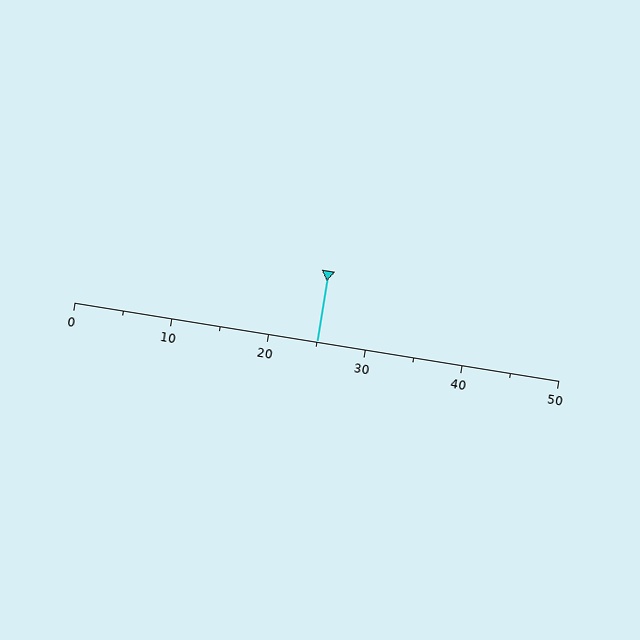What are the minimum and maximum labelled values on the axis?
The axis runs from 0 to 50.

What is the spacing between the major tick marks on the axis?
The major ticks are spaced 10 apart.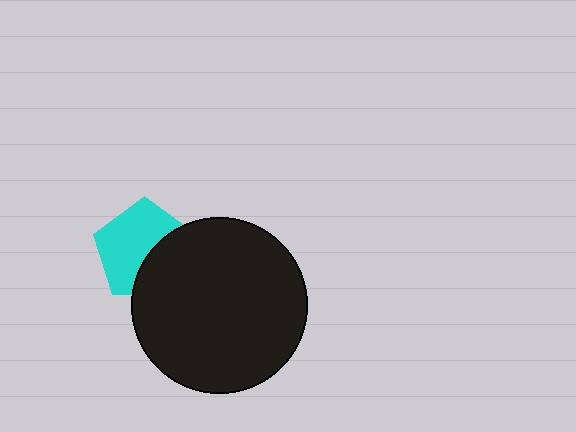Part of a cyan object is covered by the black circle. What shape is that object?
It is a pentagon.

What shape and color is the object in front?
The object in front is a black circle.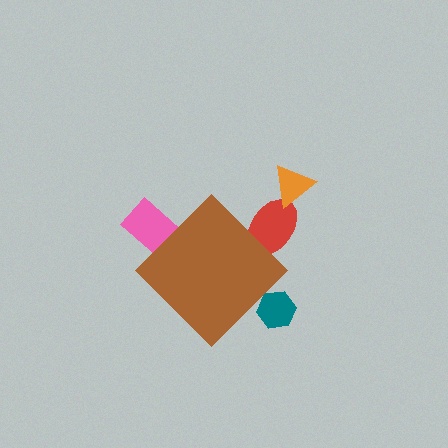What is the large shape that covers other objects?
A brown diamond.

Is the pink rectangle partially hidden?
Yes, the pink rectangle is partially hidden behind the brown diamond.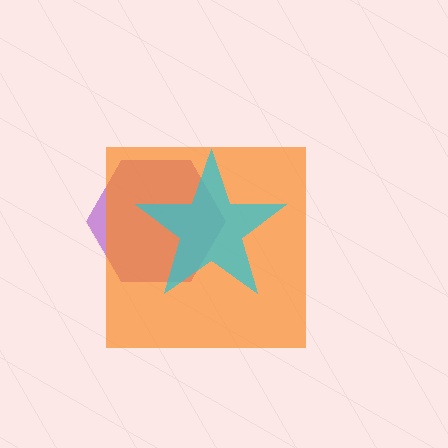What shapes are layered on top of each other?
The layered shapes are: a purple hexagon, an orange square, a cyan star.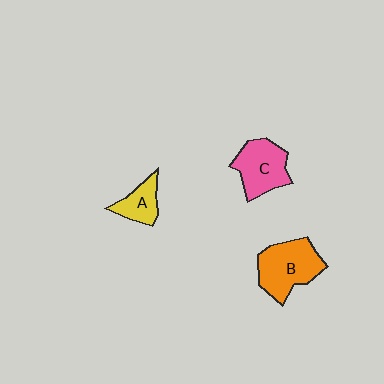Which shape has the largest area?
Shape B (orange).